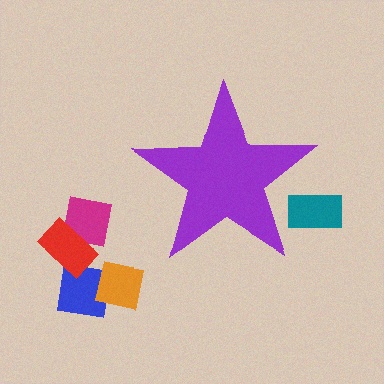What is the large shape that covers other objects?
A purple star.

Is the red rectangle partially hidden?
No, the red rectangle is fully visible.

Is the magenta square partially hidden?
No, the magenta square is fully visible.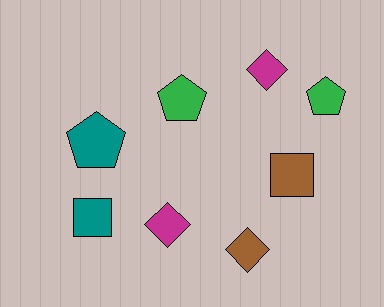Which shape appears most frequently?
Diamond, with 3 objects.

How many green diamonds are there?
There are no green diamonds.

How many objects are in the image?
There are 8 objects.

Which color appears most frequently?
Brown, with 2 objects.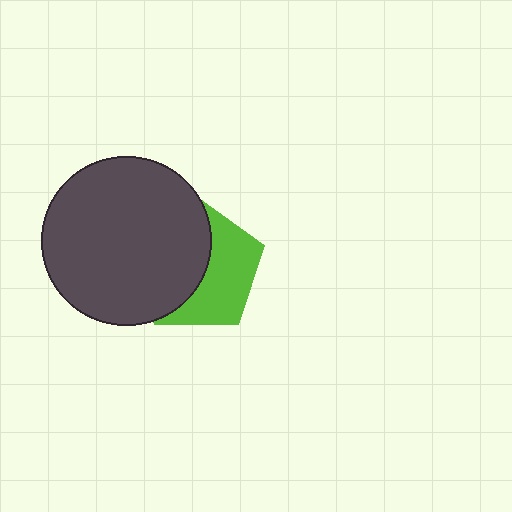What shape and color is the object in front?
The object in front is a dark gray circle.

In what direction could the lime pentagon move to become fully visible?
The lime pentagon could move right. That would shift it out from behind the dark gray circle entirely.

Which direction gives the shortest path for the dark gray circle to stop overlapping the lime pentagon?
Moving left gives the shortest separation.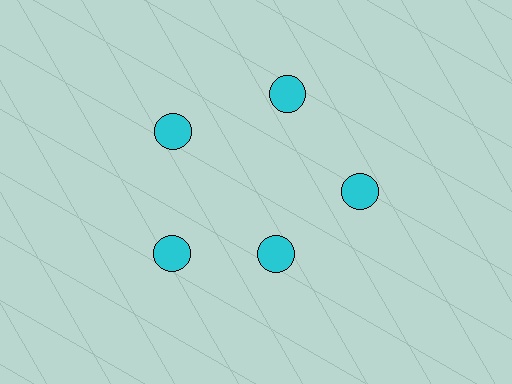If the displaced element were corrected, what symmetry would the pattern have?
It would have 5-fold rotational symmetry — the pattern would map onto itself every 72 degrees.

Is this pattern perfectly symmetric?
No. The 5 cyan circles are arranged in a ring, but one element near the 5 o'clock position is pulled inward toward the center, breaking the 5-fold rotational symmetry.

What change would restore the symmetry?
The symmetry would be restored by moving it outward, back onto the ring so that all 5 circles sit at equal angles and equal distance from the center.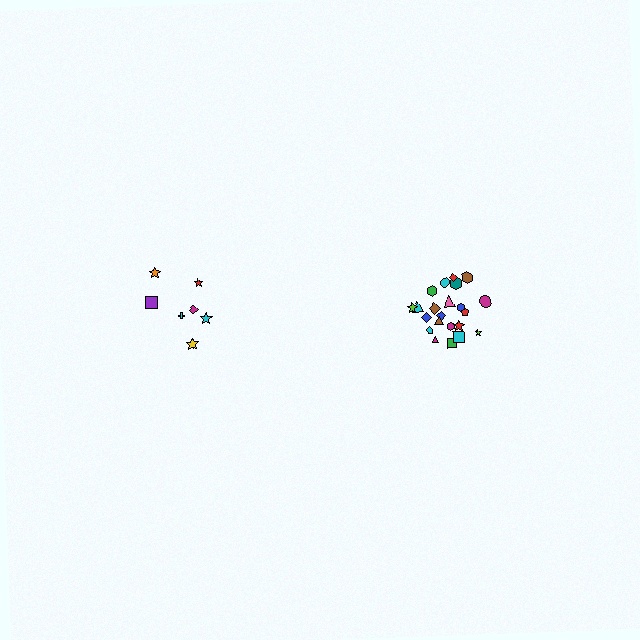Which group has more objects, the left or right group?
The right group.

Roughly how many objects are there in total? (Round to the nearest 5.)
Roughly 30 objects in total.